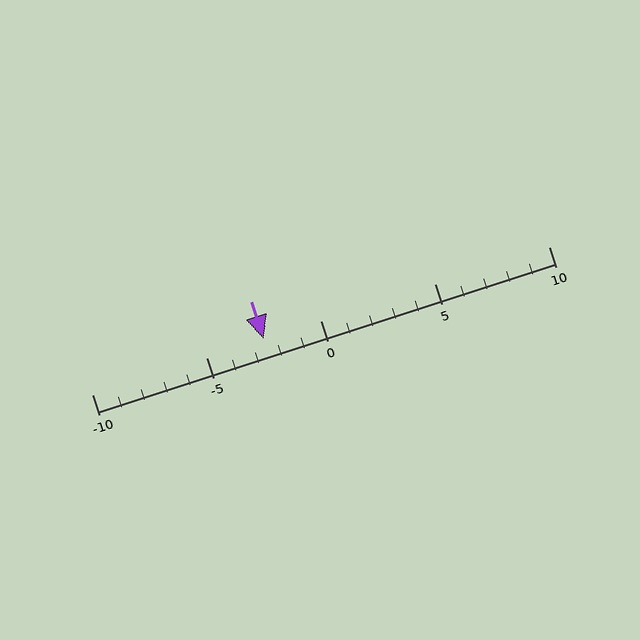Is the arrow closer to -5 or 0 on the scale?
The arrow is closer to 0.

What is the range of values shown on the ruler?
The ruler shows values from -10 to 10.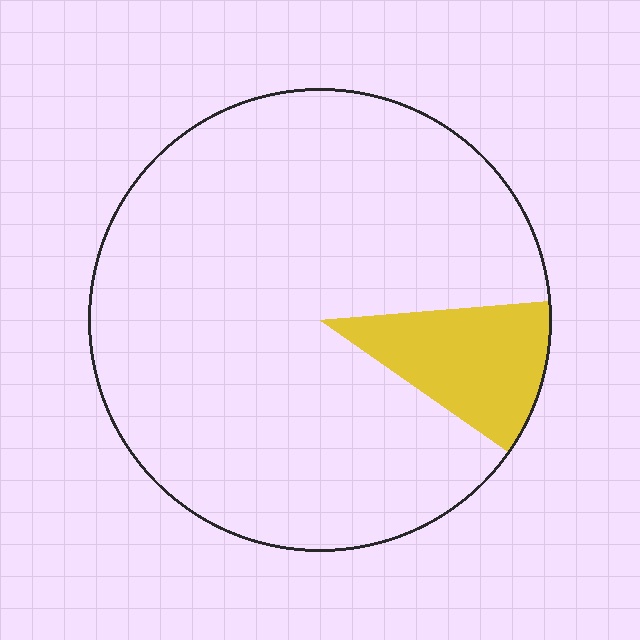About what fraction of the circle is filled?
About one tenth (1/10).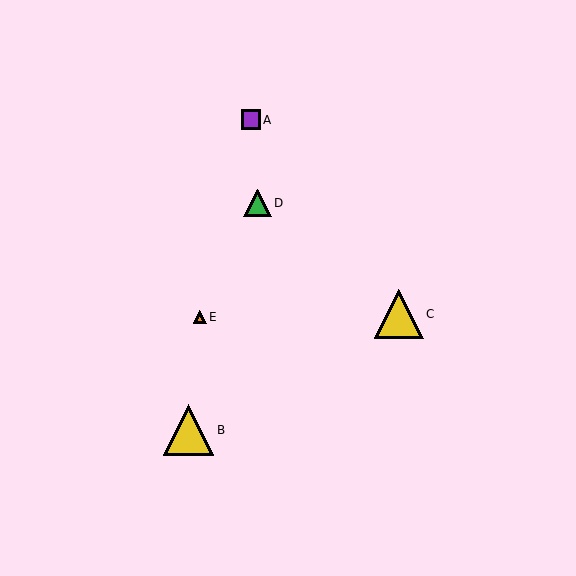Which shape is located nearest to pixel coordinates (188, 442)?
The yellow triangle (labeled B) at (188, 430) is nearest to that location.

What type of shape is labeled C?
Shape C is a yellow triangle.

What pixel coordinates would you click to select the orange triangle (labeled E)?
Click at (200, 317) to select the orange triangle E.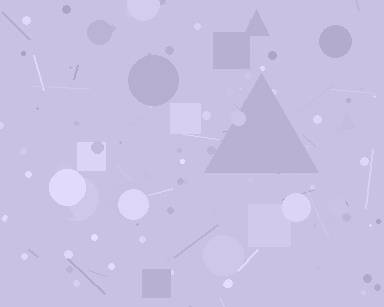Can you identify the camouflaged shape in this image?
The camouflaged shape is a triangle.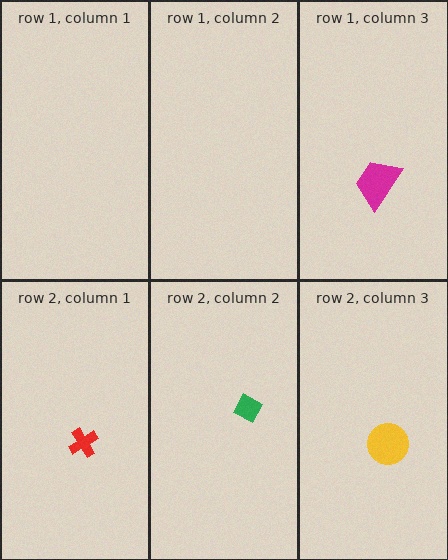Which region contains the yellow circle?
The row 2, column 3 region.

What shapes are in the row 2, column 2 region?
The green diamond.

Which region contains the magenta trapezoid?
The row 1, column 3 region.